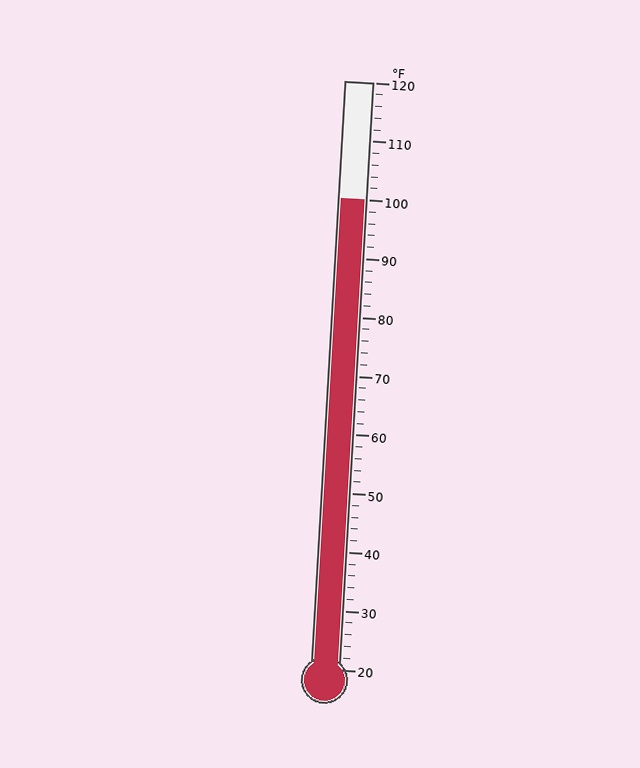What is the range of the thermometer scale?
The thermometer scale ranges from 20°F to 120°F.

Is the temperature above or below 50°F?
The temperature is above 50°F.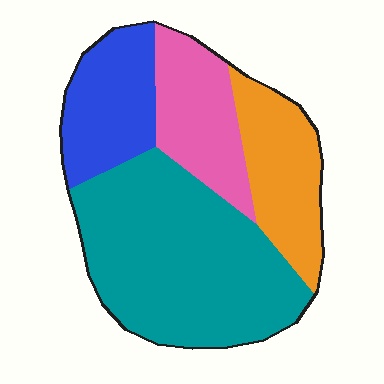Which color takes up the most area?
Teal, at roughly 45%.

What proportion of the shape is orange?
Orange covers 18% of the shape.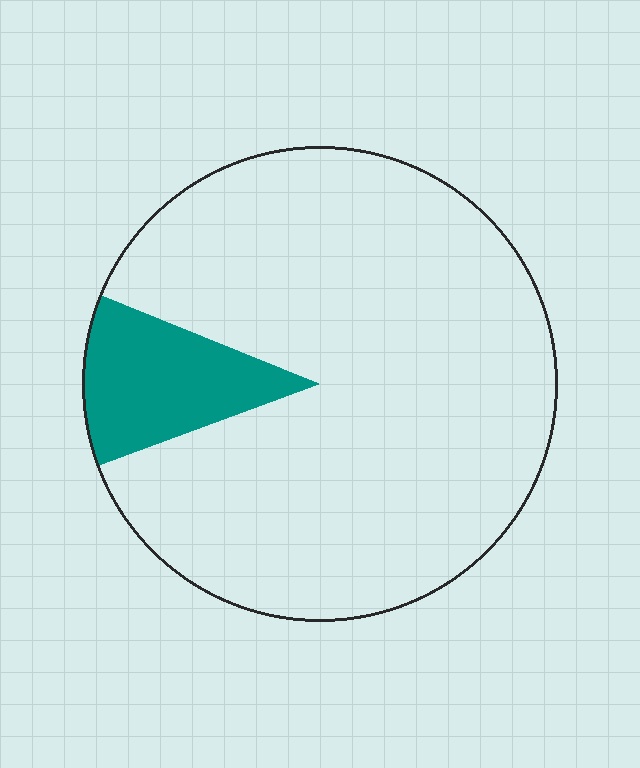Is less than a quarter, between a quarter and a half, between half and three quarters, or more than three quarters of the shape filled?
Less than a quarter.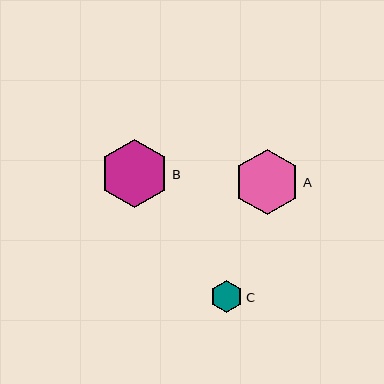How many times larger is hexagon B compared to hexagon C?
Hexagon B is approximately 2.1 times the size of hexagon C.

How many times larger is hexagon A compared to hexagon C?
Hexagon A is approximately 2.0 times the size of hexagon C.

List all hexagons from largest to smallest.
From largest to smallest: B, A, C.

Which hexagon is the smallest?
Hexagon C is the smallest with a size of approximately 32 pixels.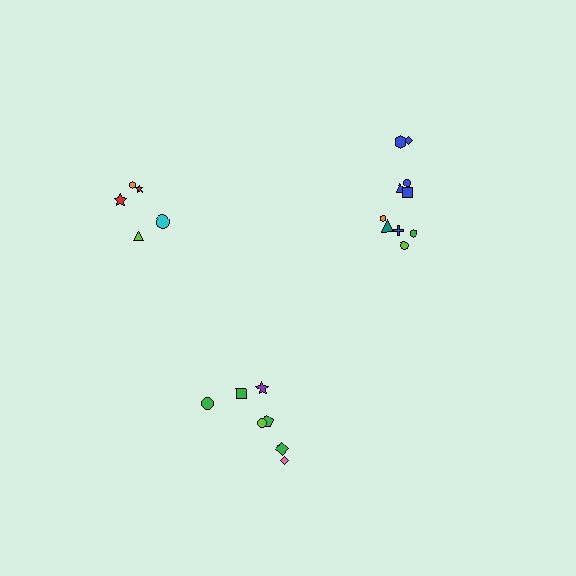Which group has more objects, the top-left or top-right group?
The top-right group.